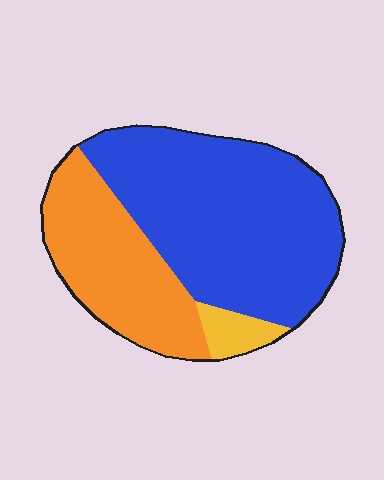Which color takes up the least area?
Yellow, at roughly 5%.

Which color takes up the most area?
Blue, at roughly 60%.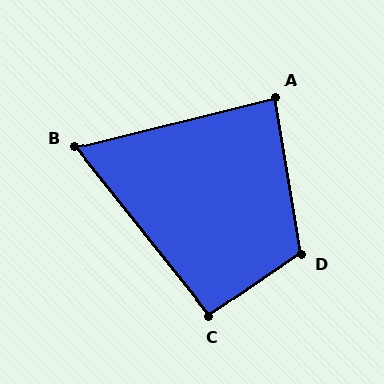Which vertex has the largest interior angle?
D, at approximately 115 degrees.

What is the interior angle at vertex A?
Approximately 86 degrees (approximately right).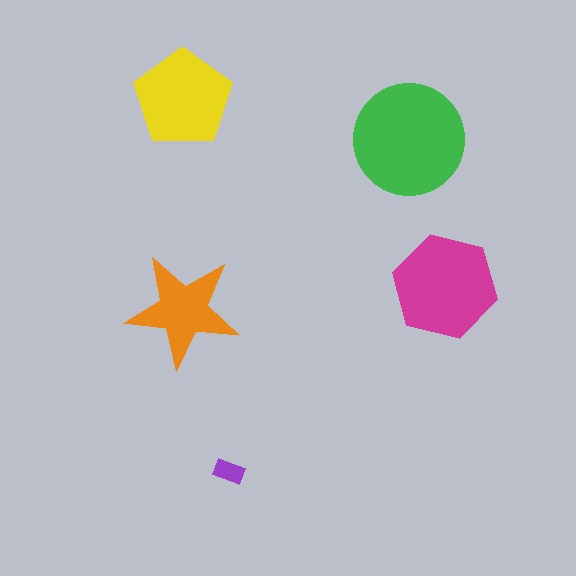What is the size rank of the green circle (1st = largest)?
1st.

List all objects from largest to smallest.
The green circle, the magenta hexagon, the yellow pentagon, the orange star, the purple rectangle.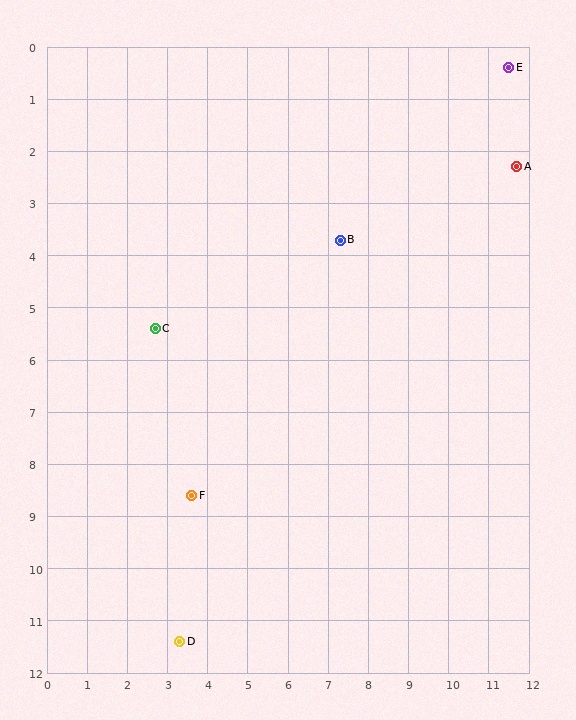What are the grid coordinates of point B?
Point B is at approximately (7.3, 3.7).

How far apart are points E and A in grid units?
Points E and A are about 1.9 grid units apart.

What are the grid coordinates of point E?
Point E is at approximately (11.5, 0.4).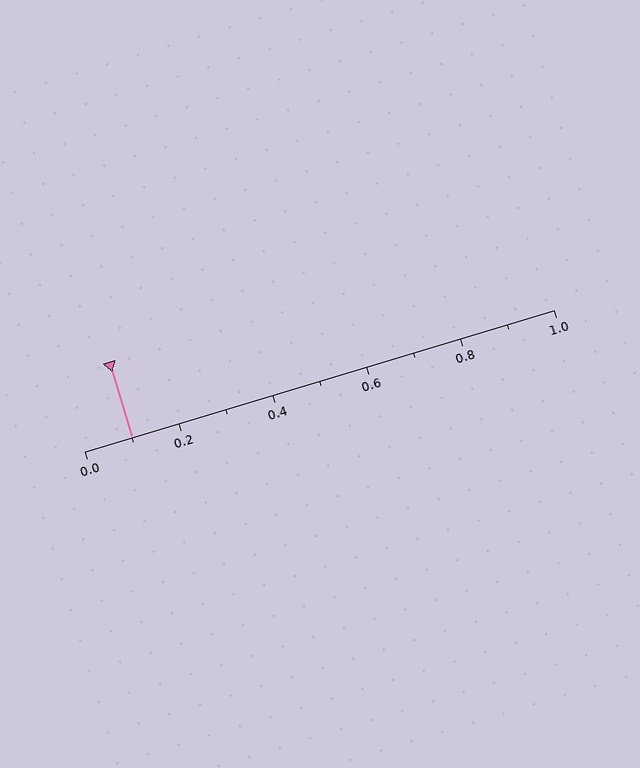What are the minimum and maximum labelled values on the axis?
The axis runs from 0.0 to 1.0.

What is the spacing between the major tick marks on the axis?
The major ticks are spaced 0.2 apart.